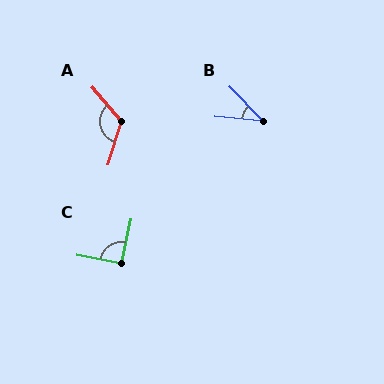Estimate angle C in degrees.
Approximately 91 degrees.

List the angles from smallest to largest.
B (41°), C (91°), A (121°).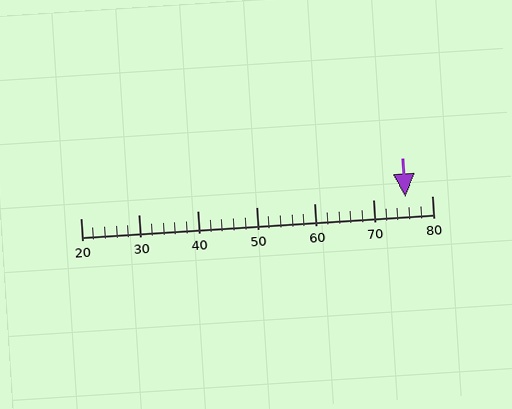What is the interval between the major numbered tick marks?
The major tick marks are spaced 10 units apart.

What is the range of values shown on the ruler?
The ruler shows values from 20 to 80.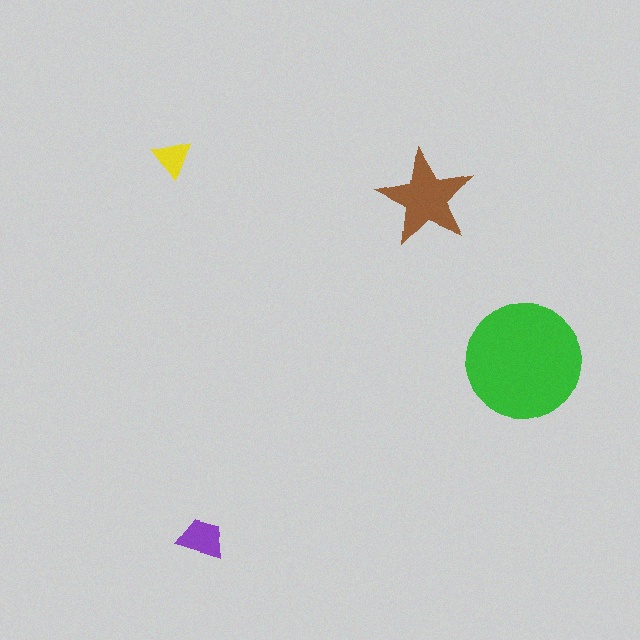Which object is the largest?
The green circle.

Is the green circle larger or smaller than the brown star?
Larger.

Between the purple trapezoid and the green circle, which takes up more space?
The green circle.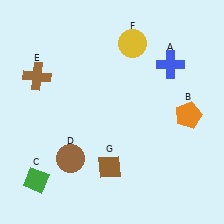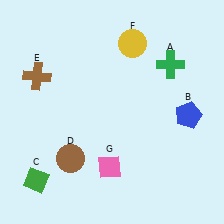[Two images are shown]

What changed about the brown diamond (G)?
In Image 1, G is brown. In Image 2, it changed to pink.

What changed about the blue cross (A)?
In Image 1, A is blue. In Image 2, it changed to green.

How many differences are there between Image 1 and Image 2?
There are 3 differences between the two images.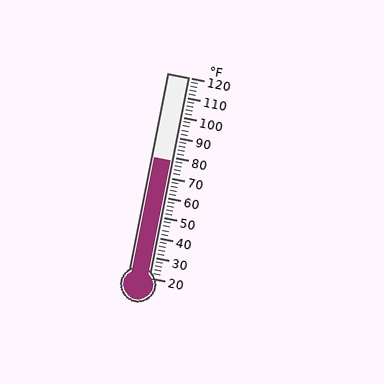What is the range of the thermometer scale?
The thermometer scale ranges from 20°F to 120°F.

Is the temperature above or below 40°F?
The temperature is above 40°F.